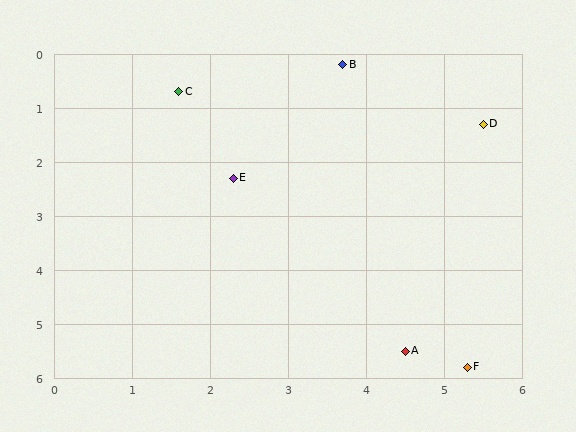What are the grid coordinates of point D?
Point D is at approximately (5.5, 1.3).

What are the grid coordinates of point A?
Point A is at approximately (4.5, 5.5).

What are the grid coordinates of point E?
Point E is at approximately (2.3, 2.3).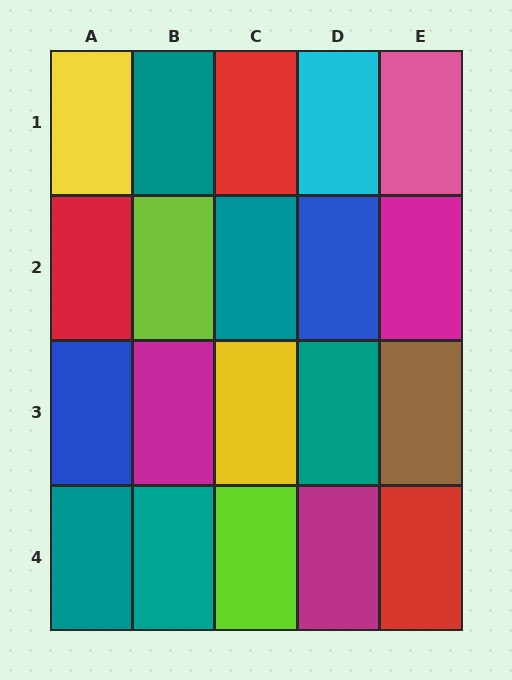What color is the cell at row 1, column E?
Pink.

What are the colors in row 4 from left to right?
Teal, teal, lime, magenta, red.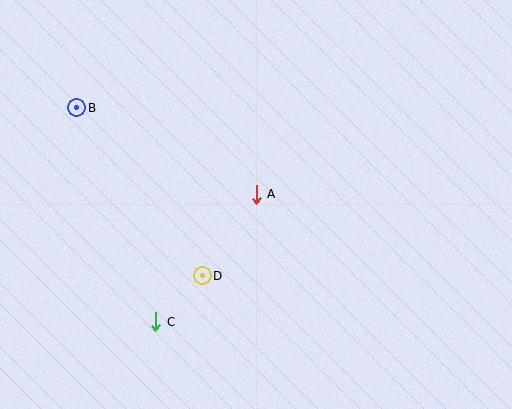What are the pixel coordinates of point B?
Point B is at (77, 108).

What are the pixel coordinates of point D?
Point D is at (202, 276).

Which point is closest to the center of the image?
Point A at (256, 194) is closest to the center.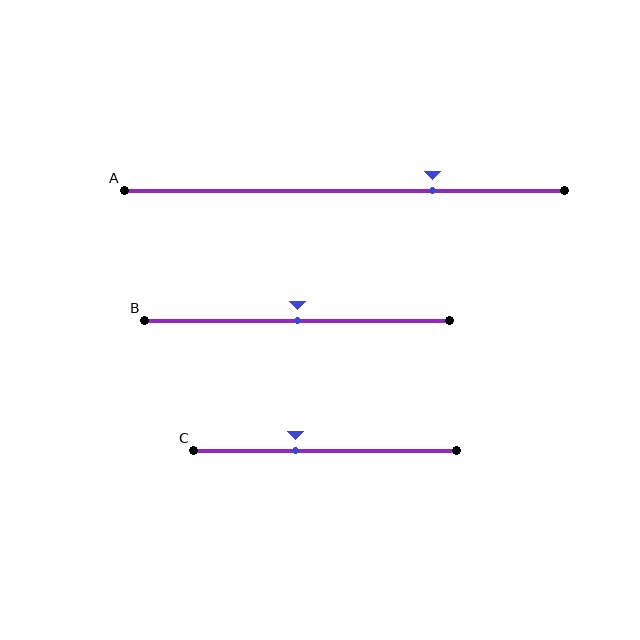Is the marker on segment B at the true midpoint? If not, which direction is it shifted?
Yes, the marker on segment B is at the true midpoint.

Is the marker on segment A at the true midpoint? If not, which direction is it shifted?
No, the marker on segment A is shifted to the right by about 20% of the segment length.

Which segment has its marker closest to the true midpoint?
Segment B has its marker closest to the true midpoint.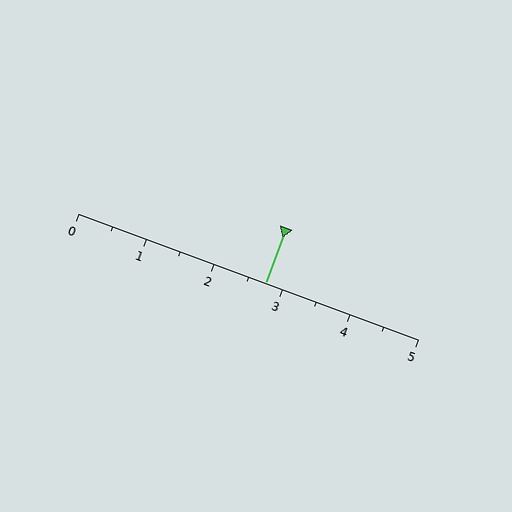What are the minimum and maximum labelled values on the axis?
The axis runs from 0 to 5.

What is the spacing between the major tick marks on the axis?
The major ticks are spaced 1 apart.